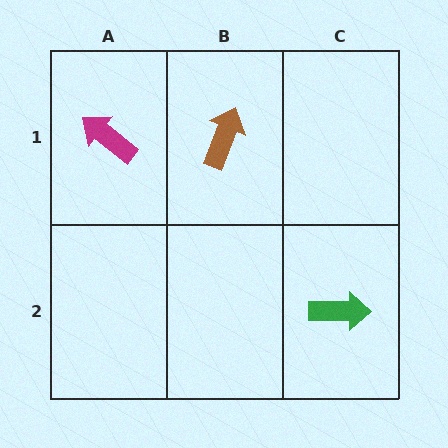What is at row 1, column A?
A magenta arrow.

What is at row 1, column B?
A brown arrow.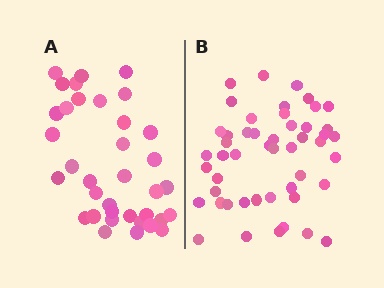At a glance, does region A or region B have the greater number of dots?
Region B (the right region) has more dots.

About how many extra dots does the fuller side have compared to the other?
Region B has approximately 15 more dots than region A.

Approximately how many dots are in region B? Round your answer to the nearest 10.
About 50 dots. (The exact count is 49, which rounds to 50.)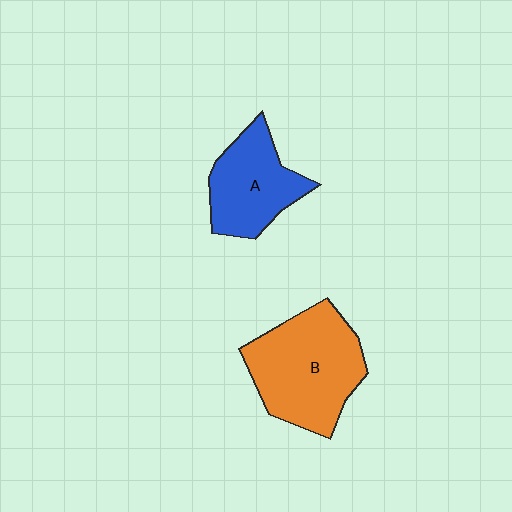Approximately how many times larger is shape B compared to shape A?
Approximately 1.5 times.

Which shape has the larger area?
Shape B (orange).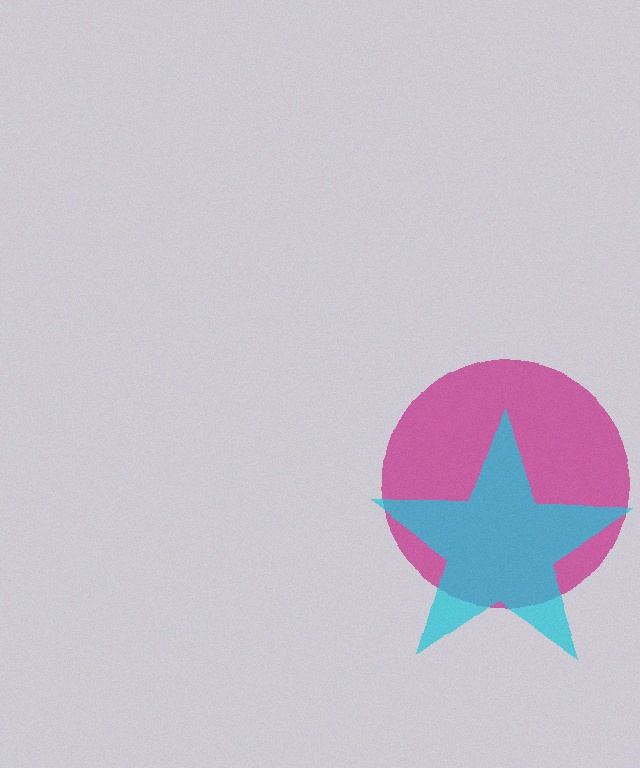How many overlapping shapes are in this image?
There are 2 overlapping shapes in the image.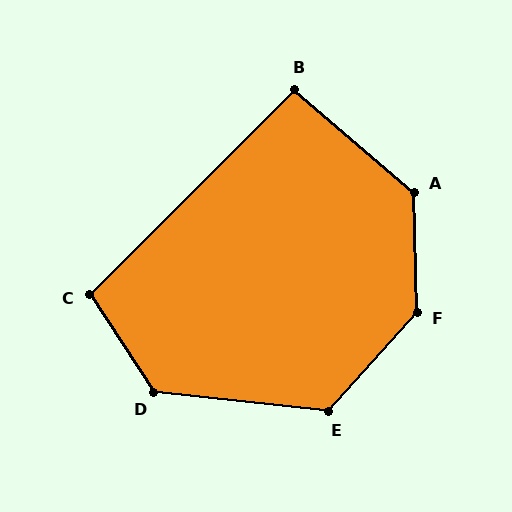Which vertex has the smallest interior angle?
B, at approximately 95 degrees.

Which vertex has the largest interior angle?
F, at approximately 137 degrees.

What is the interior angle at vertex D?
Approximately 129 degrees (obtuse).